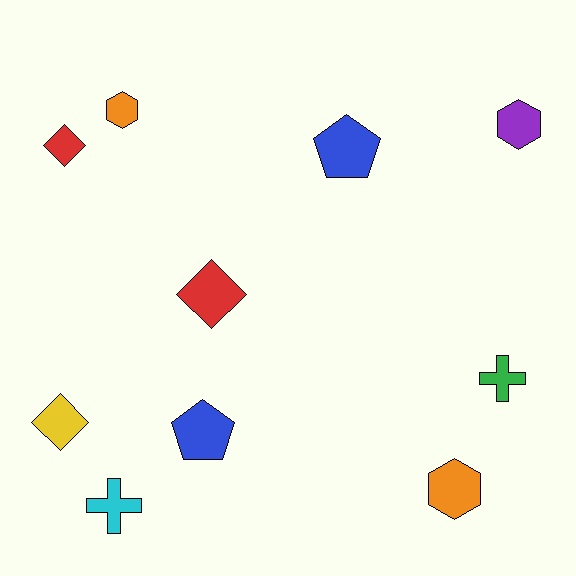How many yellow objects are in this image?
There is 1 yellow object.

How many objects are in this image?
There are 10 objects.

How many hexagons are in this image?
There are 3 hexagons.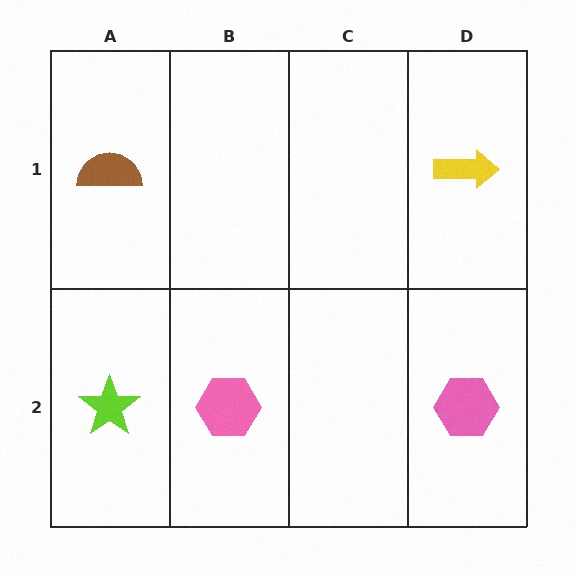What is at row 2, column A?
A lime star.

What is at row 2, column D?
A pink hexagon.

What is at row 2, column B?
A pink hexagon.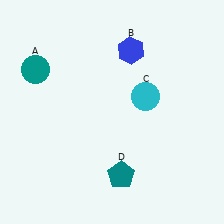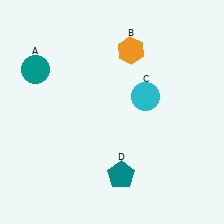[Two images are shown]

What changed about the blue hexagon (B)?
In Image 1, B is blue. In Image 2, it changed to orange.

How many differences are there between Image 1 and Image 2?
There is 1 difference between the two images.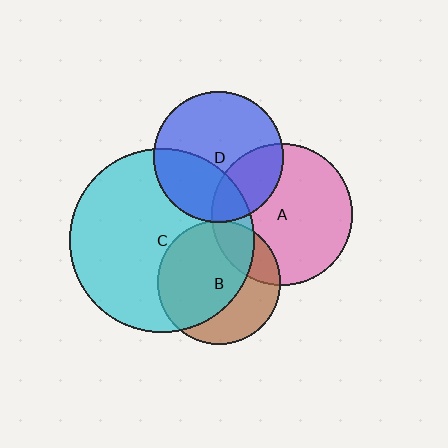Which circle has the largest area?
Circle C (cyan).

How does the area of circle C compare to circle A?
Approximately 1.7 times.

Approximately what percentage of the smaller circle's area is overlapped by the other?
Approximately 35%.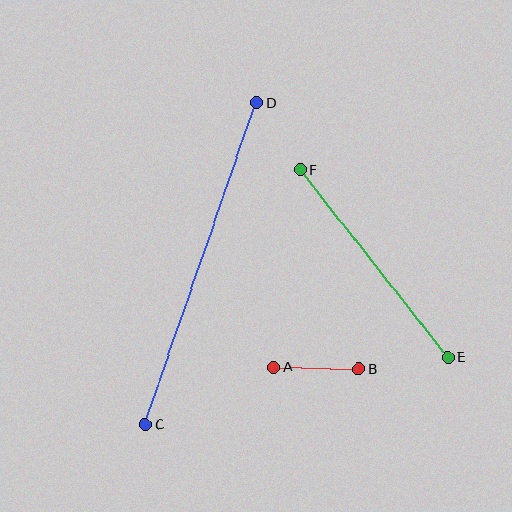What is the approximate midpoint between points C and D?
The midpoint is at approximately (201, 264) pixels.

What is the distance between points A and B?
The distance is approximately 85 pixels.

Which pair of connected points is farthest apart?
Points C and D are farthest apart.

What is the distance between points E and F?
The distance is approximately 239 pixels.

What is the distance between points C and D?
The distance is approximately 341 pixels.